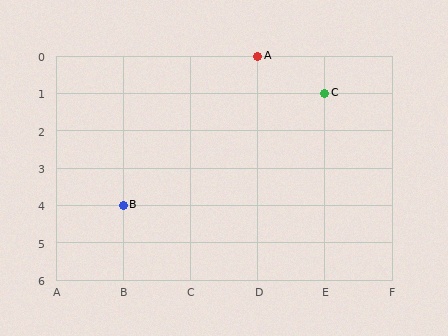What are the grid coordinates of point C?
Point C is at grid coordinates (E, 1).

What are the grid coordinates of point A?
Point A is at grid coordinates (D, 0).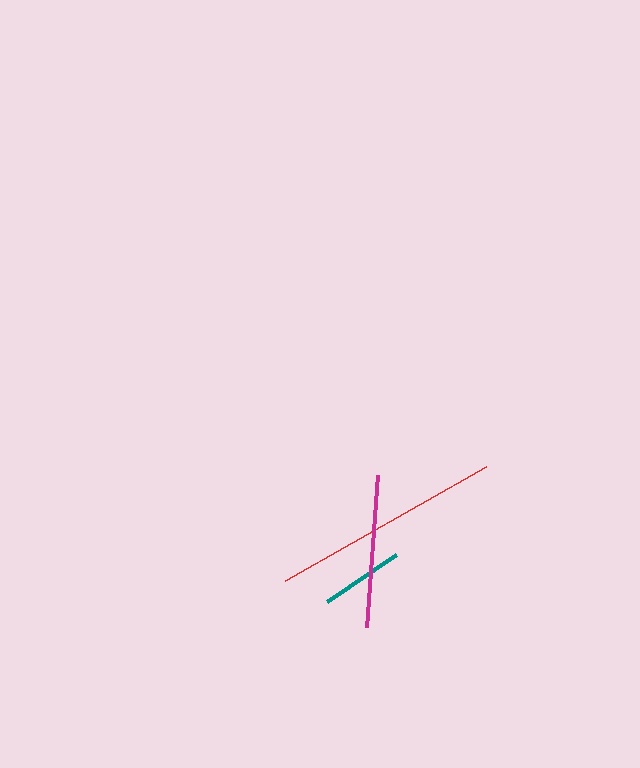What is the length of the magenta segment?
The magenta segment is approximately 153 pixels long.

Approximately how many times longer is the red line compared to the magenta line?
The red line is approximately 1.5 times the length of the magenta line.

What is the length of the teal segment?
The teal segment is approximately 84 pixels long.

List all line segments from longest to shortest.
From longest to shortest: red, magenta, teal.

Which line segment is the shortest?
The teal line is the shortest at approximately 84 pixels.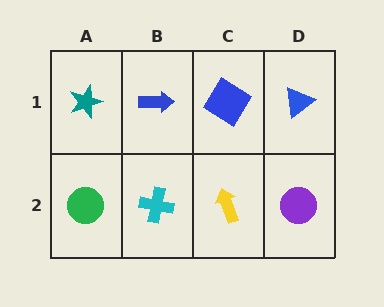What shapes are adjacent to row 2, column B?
A blue arrow (row 1, column B), a green circle (row 2, column A), a yellow arrow (row 2, column C).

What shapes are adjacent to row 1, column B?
A cyan cross (row 2, column B), a teal star (row 1, column A), a blue diamond (row 1, column C).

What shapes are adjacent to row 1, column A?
A green circle (row 2, column A), a blue arrow (row 1, column B).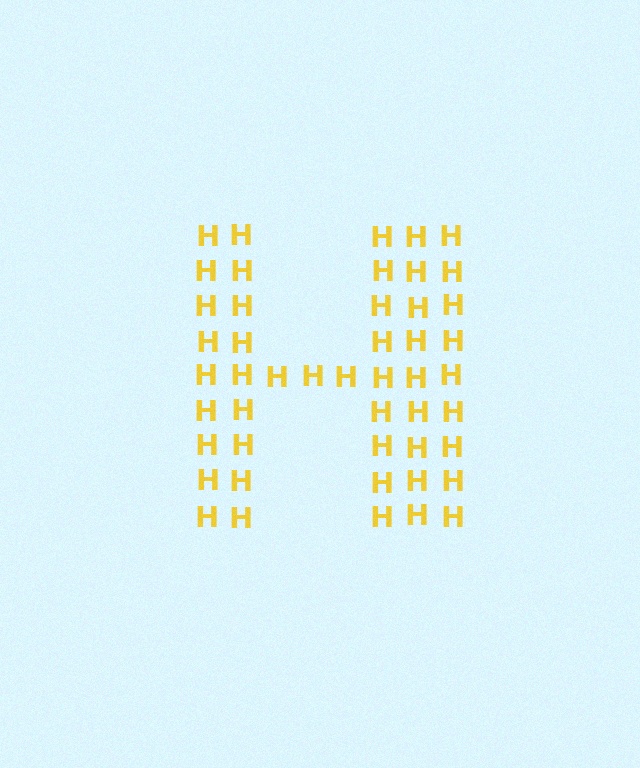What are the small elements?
The small elements are letter H's.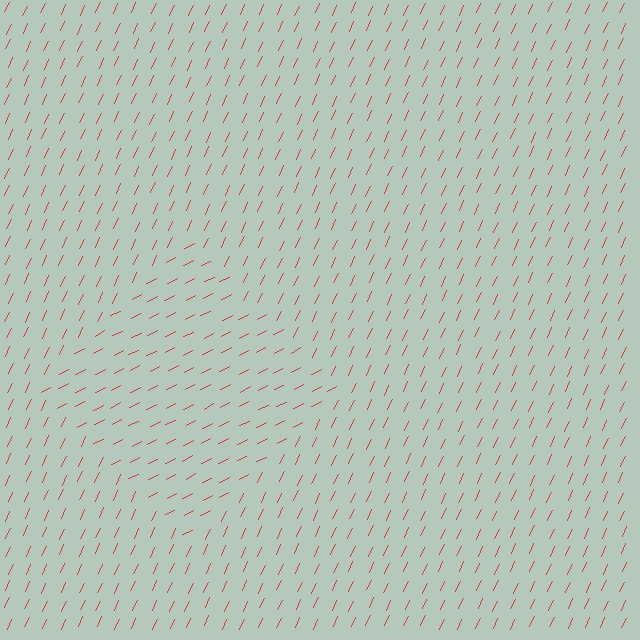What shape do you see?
I see a diamond.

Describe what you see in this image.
The image is filled with small red line segments. A diamond region in the image has lines oriented differently from the surrounding lines, creating a visible texture boundary.